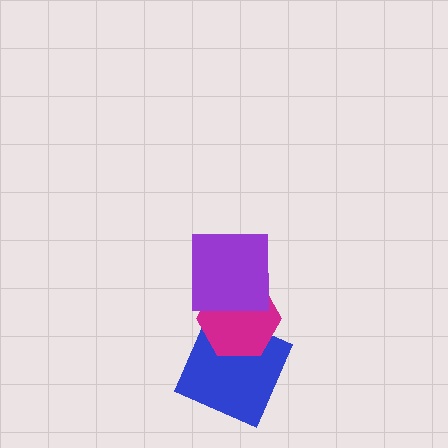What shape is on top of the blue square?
The magenta hexagon is on top of the blue square.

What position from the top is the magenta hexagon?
The magenta hexagon is 2nd from the top.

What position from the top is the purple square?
The purple square is 1st from the top.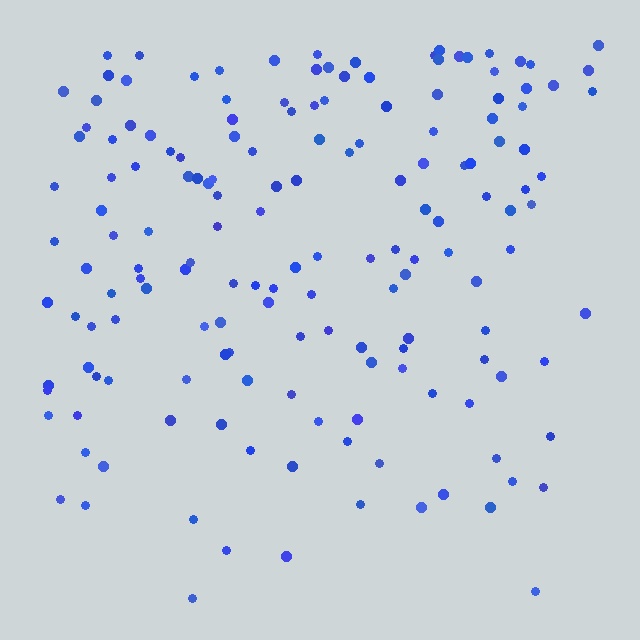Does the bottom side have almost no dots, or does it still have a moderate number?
Still a moderate number, just noticeably fewer than the top.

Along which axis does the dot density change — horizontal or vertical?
Vertical.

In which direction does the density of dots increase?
From bottom to top, with the top side densest.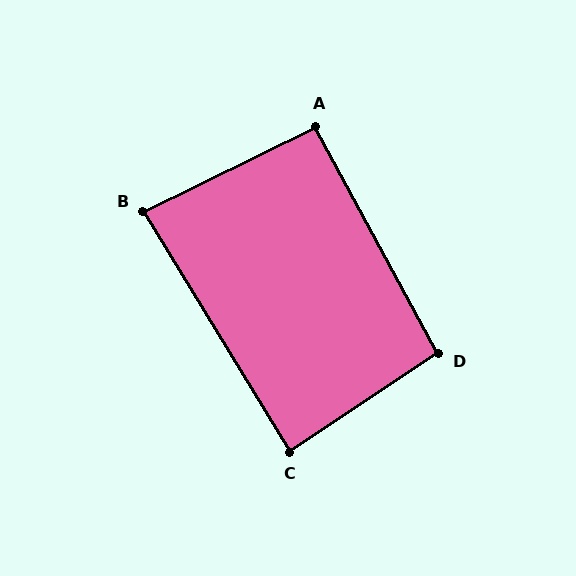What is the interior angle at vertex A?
Approximately 92 degrees (approximately right).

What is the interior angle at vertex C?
Approximately 88 degrees (approximately right).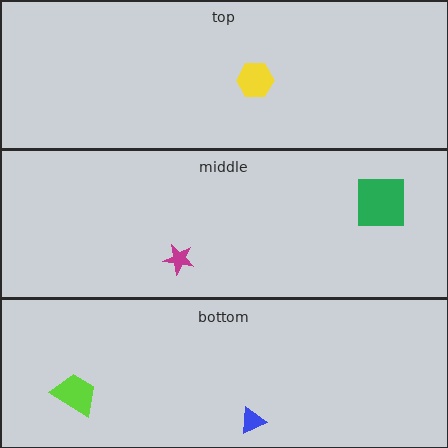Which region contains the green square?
The middle region.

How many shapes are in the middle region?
2.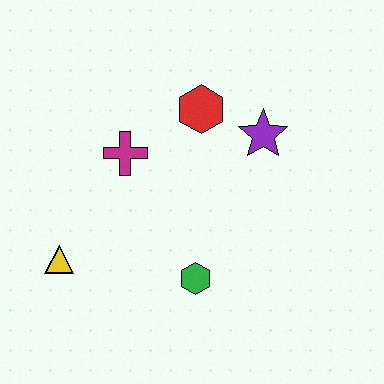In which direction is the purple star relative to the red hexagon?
The purple star is to the right of the red hexagon.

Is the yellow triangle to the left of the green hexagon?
Yes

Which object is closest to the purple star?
The red hexagon is closest to the purple star.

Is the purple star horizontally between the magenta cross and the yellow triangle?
No